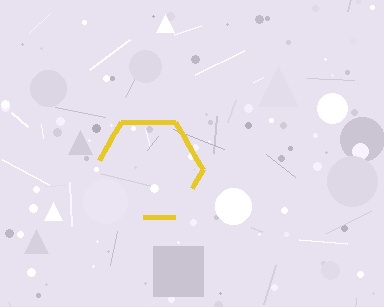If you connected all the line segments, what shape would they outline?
They would outline a hexagon.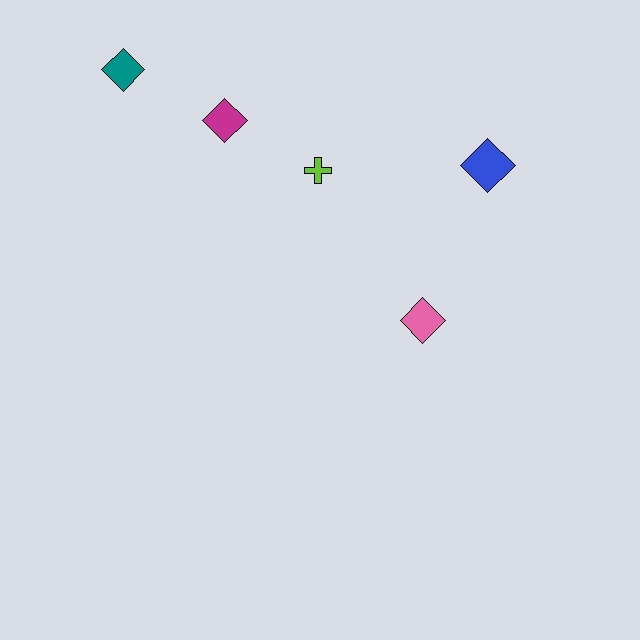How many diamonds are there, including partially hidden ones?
There are 4 diamonds.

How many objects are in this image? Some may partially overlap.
There are 5 objects.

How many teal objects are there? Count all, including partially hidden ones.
There is 1 teal object.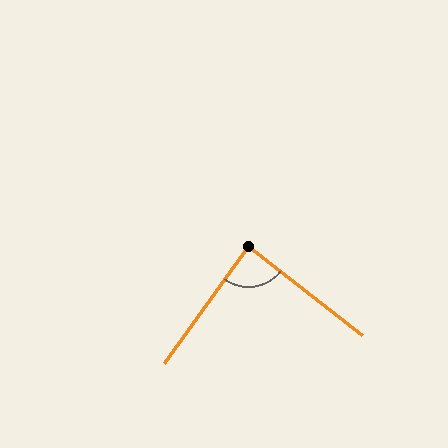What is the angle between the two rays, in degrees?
Approximately 88 degrees.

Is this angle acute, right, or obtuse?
It is approximately a right angle.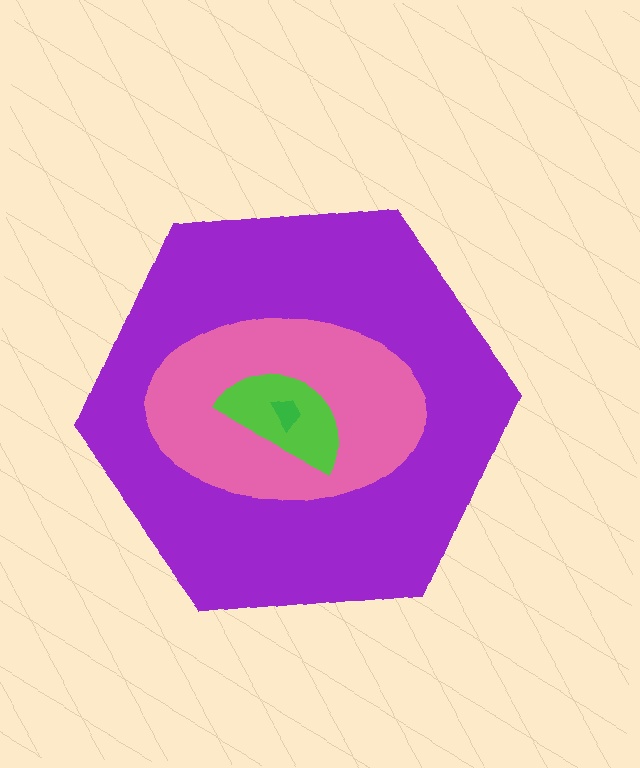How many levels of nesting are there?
4.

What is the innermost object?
The green trapezoid.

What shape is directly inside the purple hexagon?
The pink ellipse.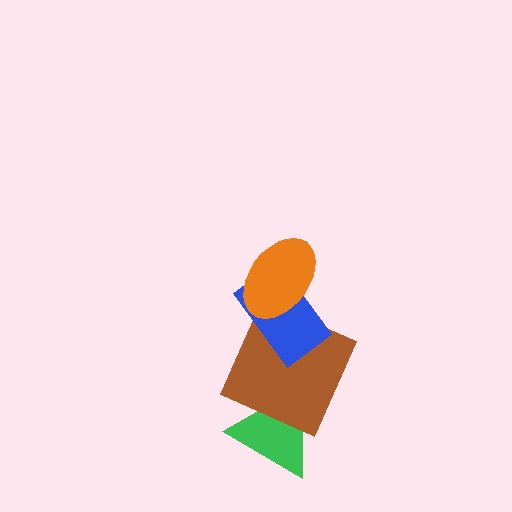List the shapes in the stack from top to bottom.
From top to bottom: the orange ellipse, the blue rectangle, the brown square, the green triangle.